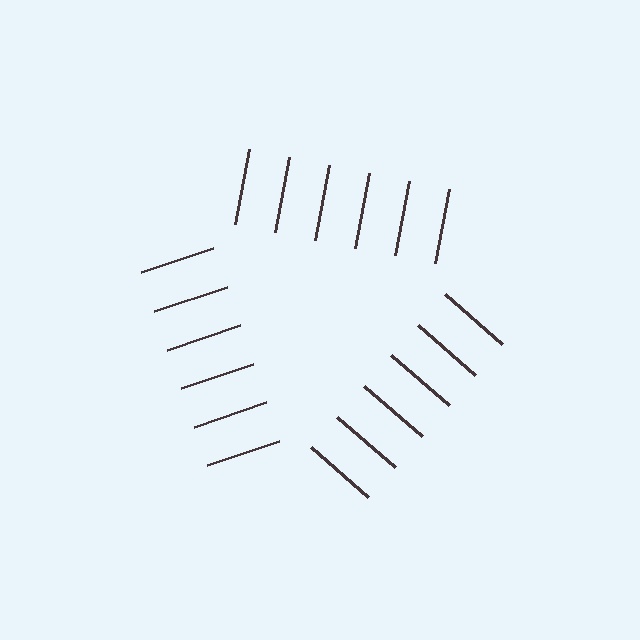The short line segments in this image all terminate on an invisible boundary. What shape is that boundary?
An illusory triangle — the line segments terminate on its edges but no continuous stroke is drawn.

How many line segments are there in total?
18 — 6 along each of the 3 edges.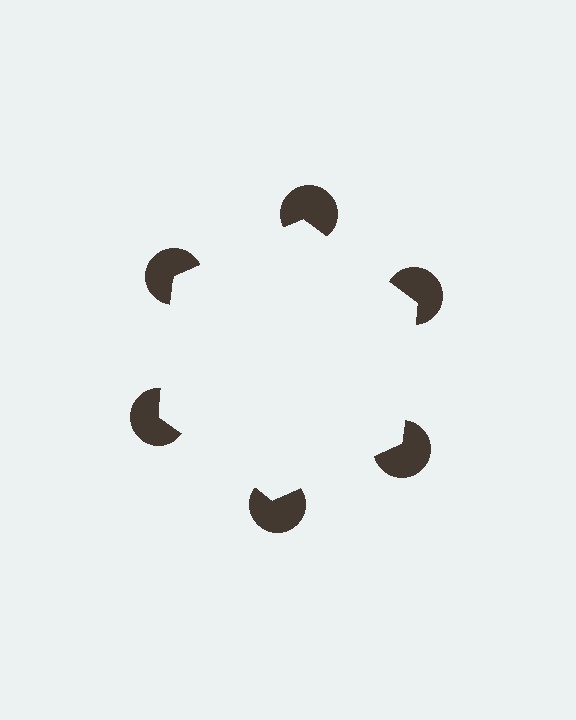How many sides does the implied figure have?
6 sides.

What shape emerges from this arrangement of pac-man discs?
An illusory hexagon — its edges are inferred from the aligned wedge cuts in the pac-man discs, not physically drawn.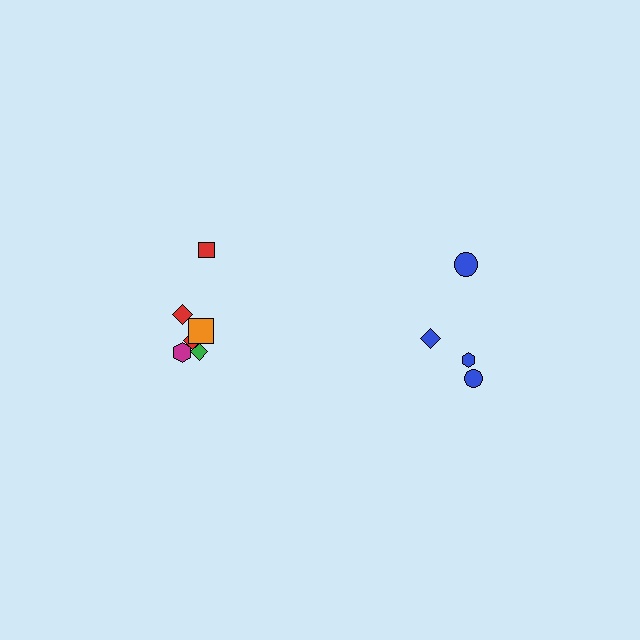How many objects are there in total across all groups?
There are 10 objects.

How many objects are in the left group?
There are 6 objects.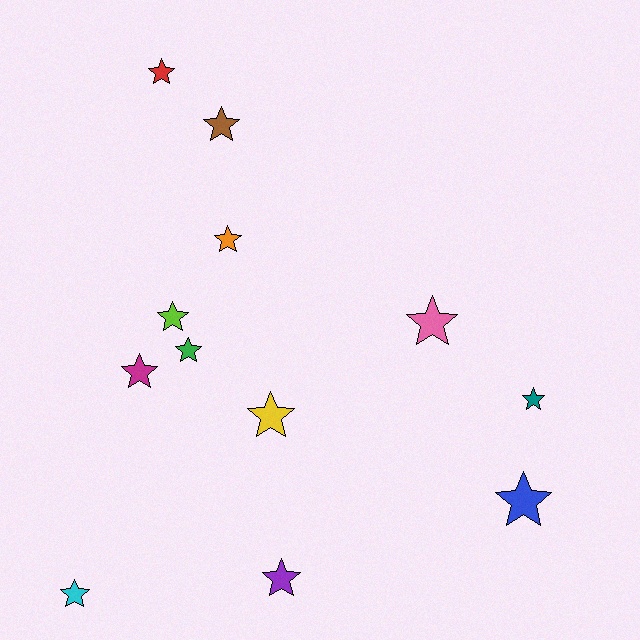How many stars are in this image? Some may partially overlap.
There are 12 stars.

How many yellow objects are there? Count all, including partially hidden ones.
There is 1 yellow object.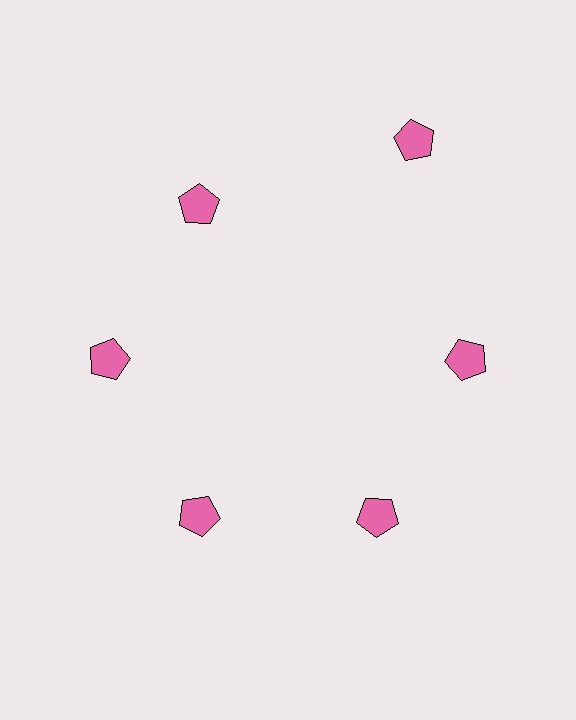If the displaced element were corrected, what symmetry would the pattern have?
It would have 6-fold rotational symmetry — the pattern would map onto itself every 60 degrees.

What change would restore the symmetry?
The symmetry would be restored by moving it inward, back onto the ring so that all 6 pentagons sit at equal angles and equal distance from the center.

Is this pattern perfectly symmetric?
No. The 6 pink pentagons are arranged in a ring, but one element near the 1 o'clock position is pushed outward from the center, breaking the 6-fold rotational symmetry.